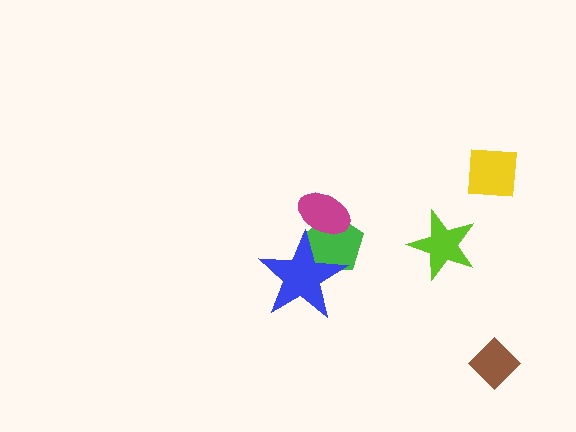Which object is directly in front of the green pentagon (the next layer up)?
The magenta ellipse is directly in front of the green pentagon.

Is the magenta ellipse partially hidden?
Yes, it is partially covered by another shape.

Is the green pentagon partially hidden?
Yes, it is partially covered by another shape.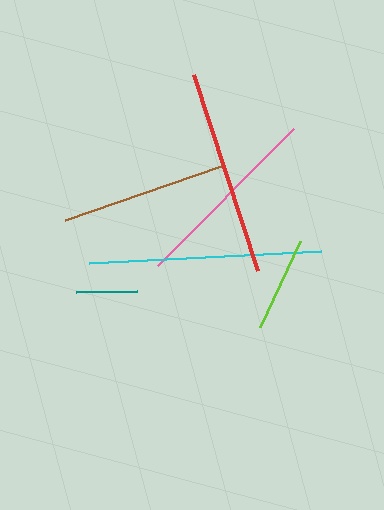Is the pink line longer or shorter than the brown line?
The pink line is longer than the brown line.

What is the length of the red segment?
The red segment is approximately 206 pixels long.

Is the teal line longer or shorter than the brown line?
The brown line is longer than the teal line.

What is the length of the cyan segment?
The cyan segment is approximately 232 pixels long.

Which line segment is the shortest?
The teal line is the shortest at approximately 61 pixels.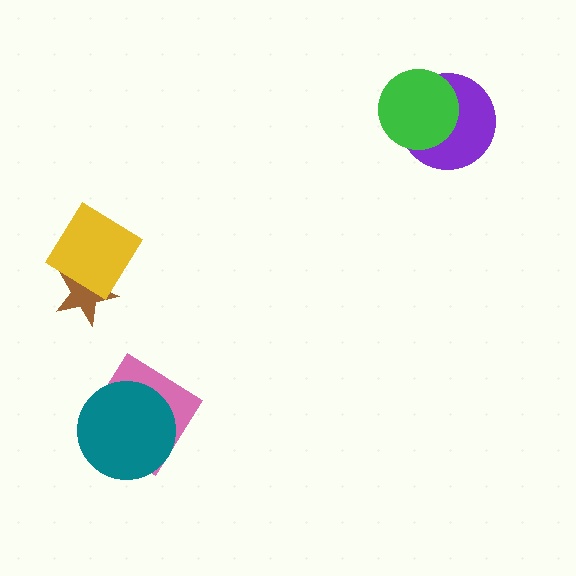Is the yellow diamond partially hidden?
No, no other shape covers it.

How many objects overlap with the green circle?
1 object overlaps with the green circle.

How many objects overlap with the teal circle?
1 object overlaps with the teal circle.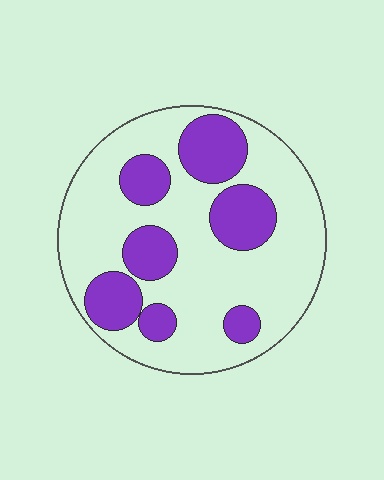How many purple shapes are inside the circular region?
7.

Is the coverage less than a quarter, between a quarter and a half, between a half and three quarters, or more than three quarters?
Between a quarter and a half.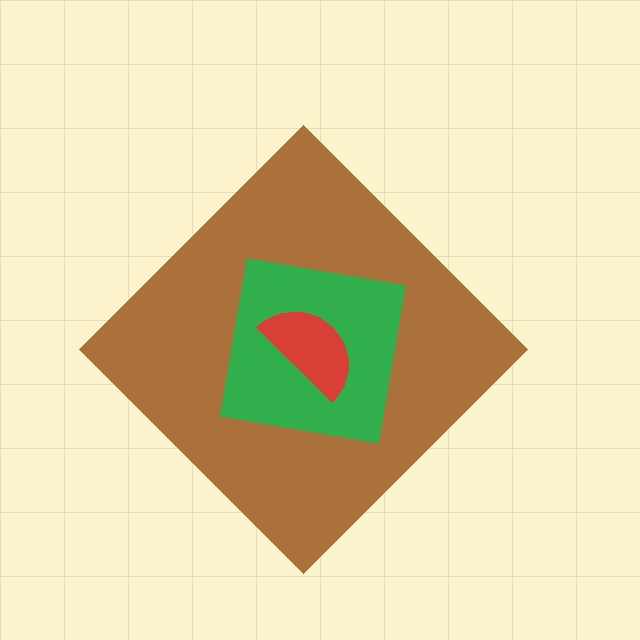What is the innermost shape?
The red semicircle.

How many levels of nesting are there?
3.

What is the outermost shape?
The brown diamond.